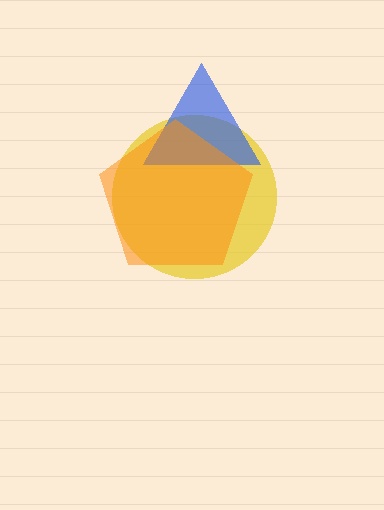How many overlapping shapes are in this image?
There are 3 overlapping shapes in the image.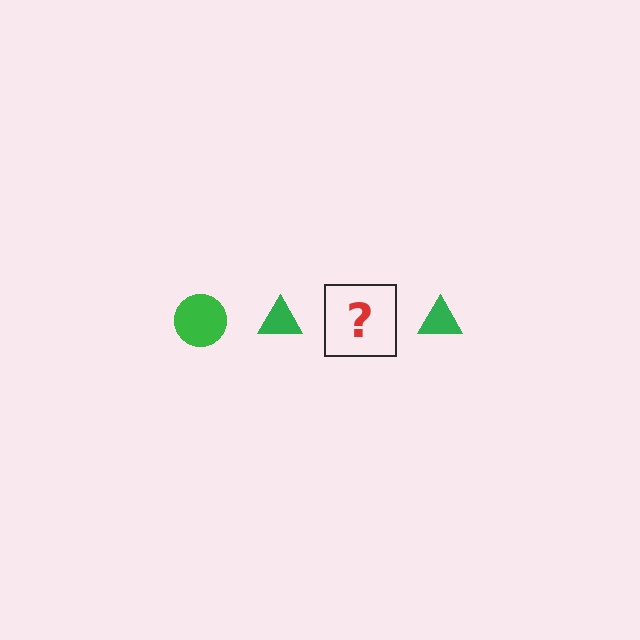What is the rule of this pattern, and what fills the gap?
The rule is that the pattern cycles through circle, triangle shapes in green. The gap should be filled with a green circle.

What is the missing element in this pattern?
The missing element is a green circle.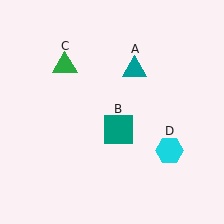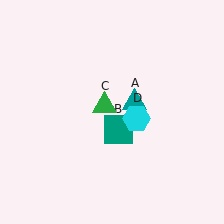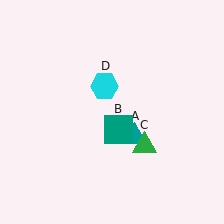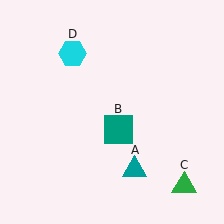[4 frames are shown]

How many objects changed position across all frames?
3 objects changed position: teal triangle (object A), green triangle (object C), cyan hexagon (object D).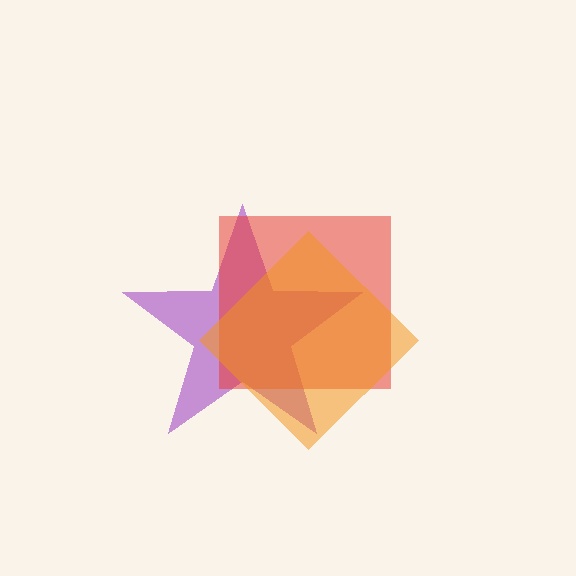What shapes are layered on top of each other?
The layered shapes are: a purple star, a red square, an orange diamond.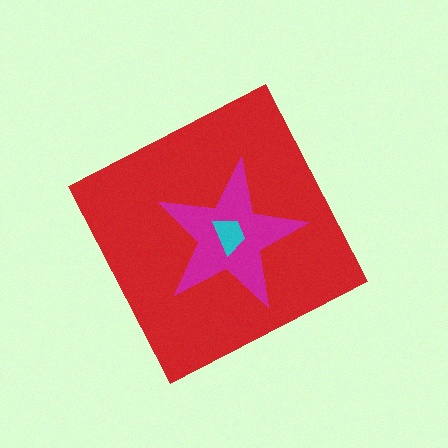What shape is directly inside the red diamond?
The magenta star.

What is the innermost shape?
The cyan trapezoid.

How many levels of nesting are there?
3.